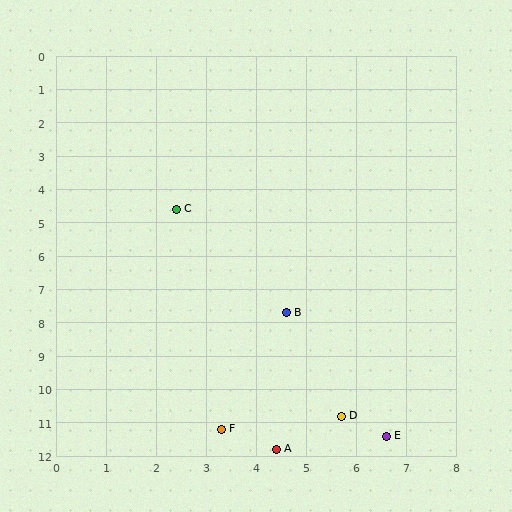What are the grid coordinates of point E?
Point E is at approximately (6.6, 11.4).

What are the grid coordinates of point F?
Point F is at approximately (3.3, 11.2).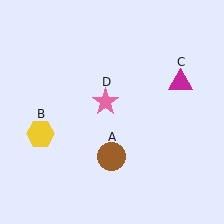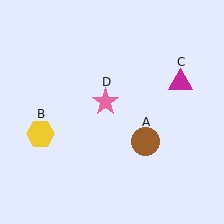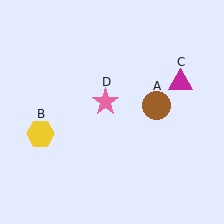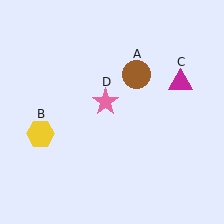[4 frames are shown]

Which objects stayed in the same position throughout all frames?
Yellow hexagon (object B) and magenta triangle (object C) and pink star (object D) remained stationary.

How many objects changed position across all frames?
1 object changed position: brown circle (object A).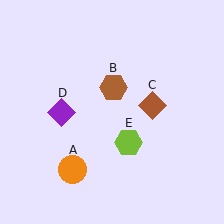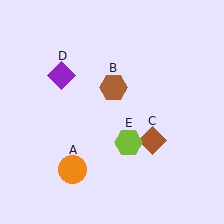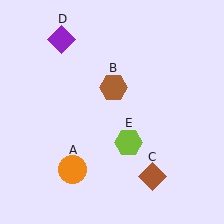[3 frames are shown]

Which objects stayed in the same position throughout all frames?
Orange circle (object A) and brown hexagon (object B) and lime hexagon (object E) remained stationary.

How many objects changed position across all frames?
2 objects changed position: brown diamond (object C), purple diamond (object D).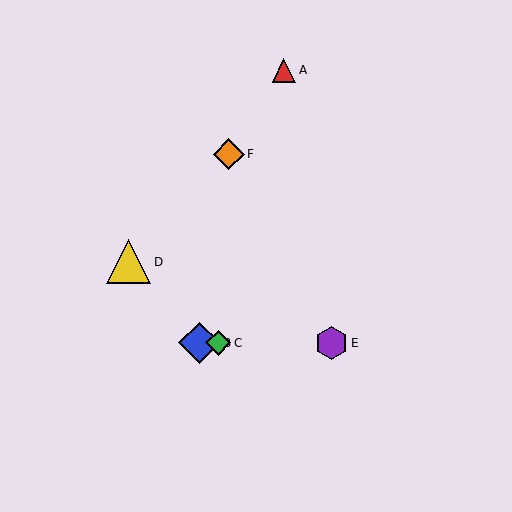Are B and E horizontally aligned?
Yes, both are at y≈343.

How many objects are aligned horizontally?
3 objects (B, C, E) are aligned horizontally.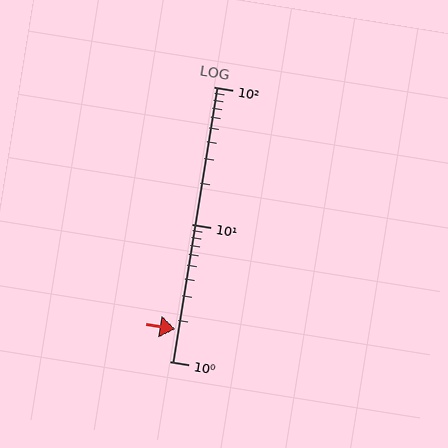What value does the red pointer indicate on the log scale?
The pointer indicates approximately 1.7.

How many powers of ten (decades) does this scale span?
The scale spans 2 decades, from 1 to 100.